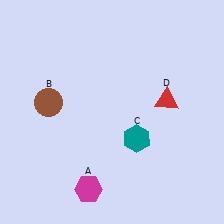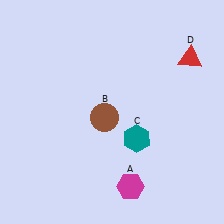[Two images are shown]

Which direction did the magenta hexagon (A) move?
The magenta hexagon (A) moved right.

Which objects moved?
The objects that moved are: the magenta hexagon (A), the brown circle (B), the red triangle (D).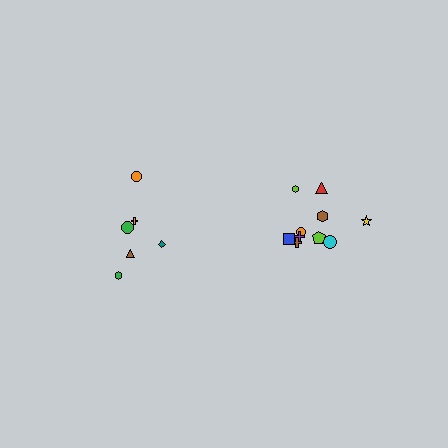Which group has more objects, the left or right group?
The right group.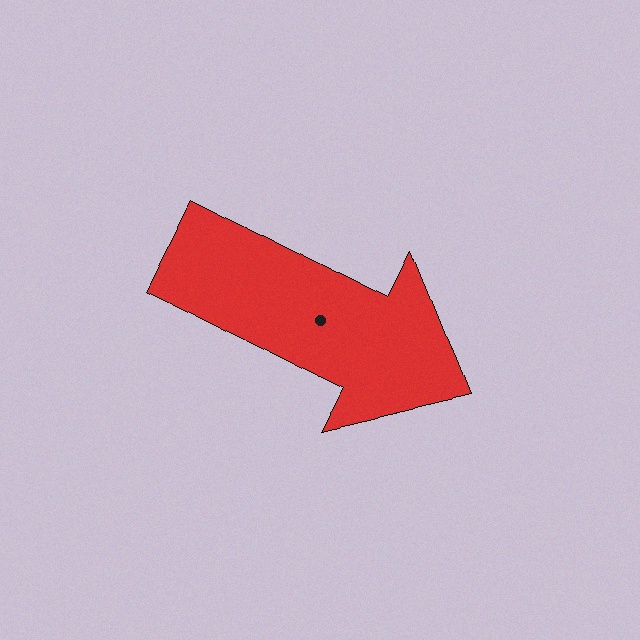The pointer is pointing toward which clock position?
Roughly 4 o'clock.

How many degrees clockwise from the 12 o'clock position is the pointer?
Approximately 117 degrees.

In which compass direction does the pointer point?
Southeast.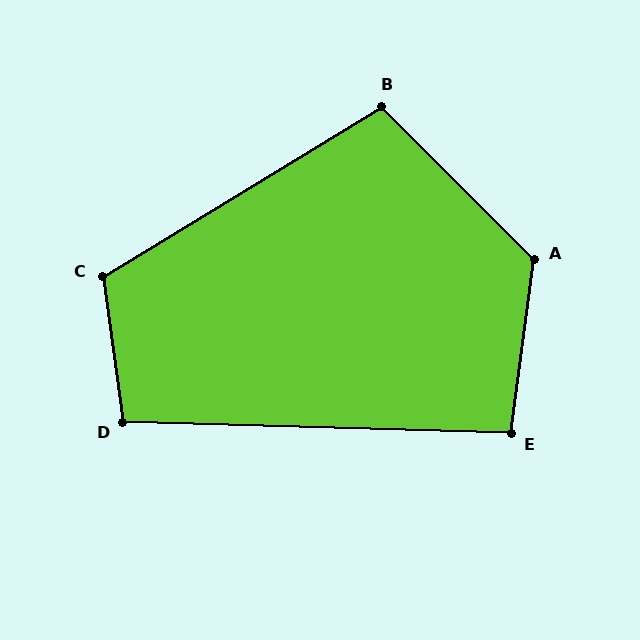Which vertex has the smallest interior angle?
E, at approximately 96 degrees.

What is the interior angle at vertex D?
Approximately 100 degrees (obtuse).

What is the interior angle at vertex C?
Approximately 113 degrees (obtuse).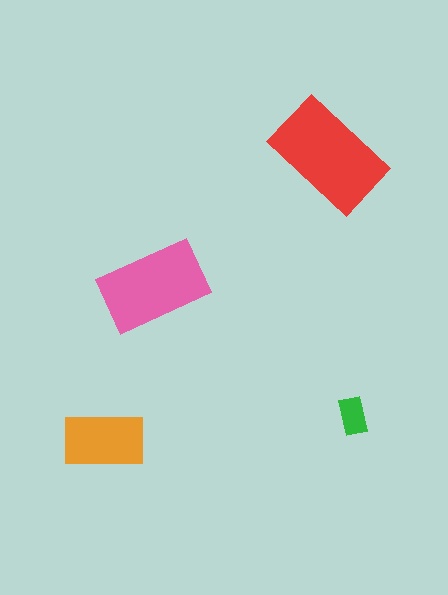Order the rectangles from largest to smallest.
the red one, the pink one, the orange one, the green one.